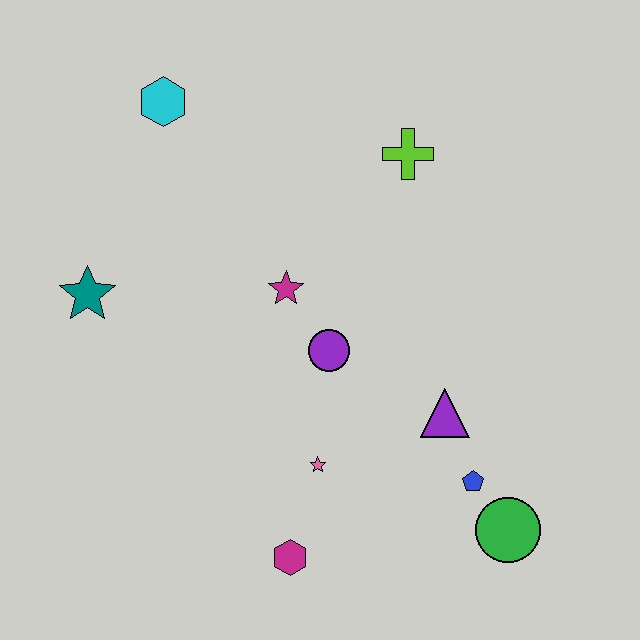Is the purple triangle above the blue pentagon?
Yes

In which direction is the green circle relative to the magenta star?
The green circle is below the magenta star.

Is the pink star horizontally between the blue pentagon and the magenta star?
Yes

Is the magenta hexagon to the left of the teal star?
No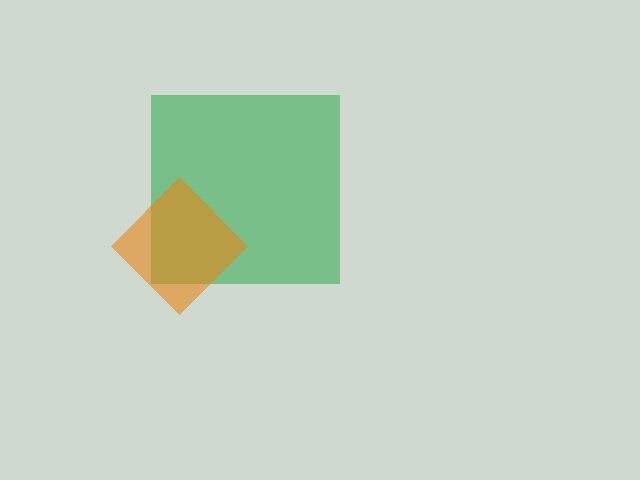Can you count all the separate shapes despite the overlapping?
Yes, there are 2 separate shapes.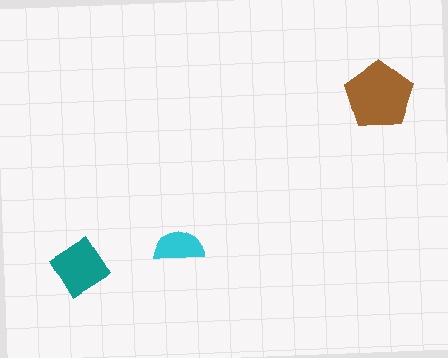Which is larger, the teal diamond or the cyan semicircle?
The teal diamond.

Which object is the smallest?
The cyan semicircle.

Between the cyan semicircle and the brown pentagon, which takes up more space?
The brown pentagon.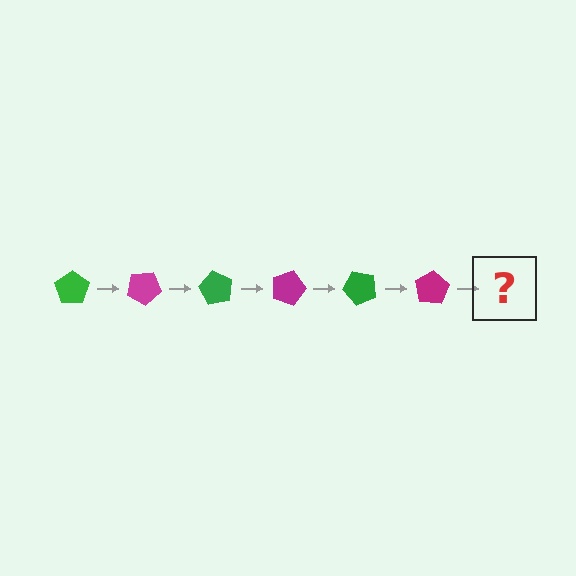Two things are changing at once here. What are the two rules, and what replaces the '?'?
The two rules are that it rotates 30 degrees each step and the color cycles through green and magenta. The '?' should be a green pentagon, rotated 180 degrees from the start.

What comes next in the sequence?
The next element should be a green pentagon, rotated 180 degrees from the start.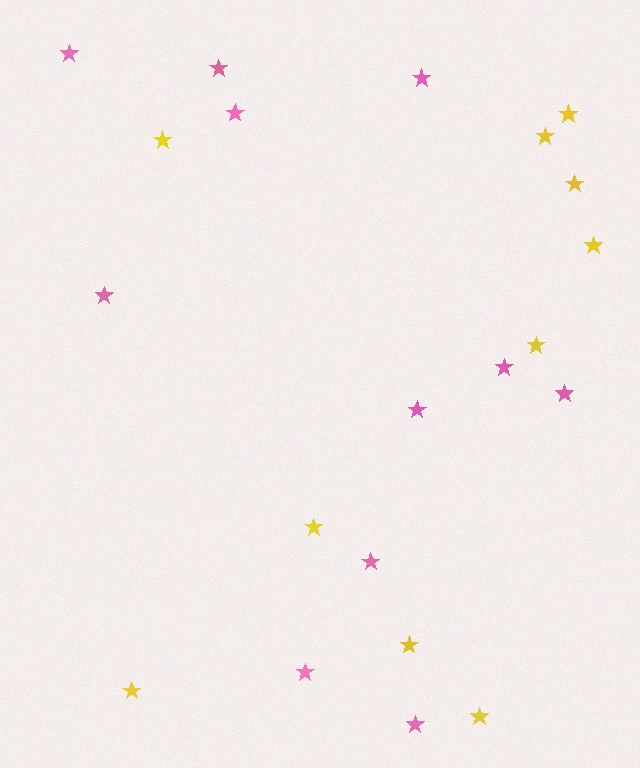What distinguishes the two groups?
There are 2 groups: one group of pink stars (11) and one group of yellow stars (10).